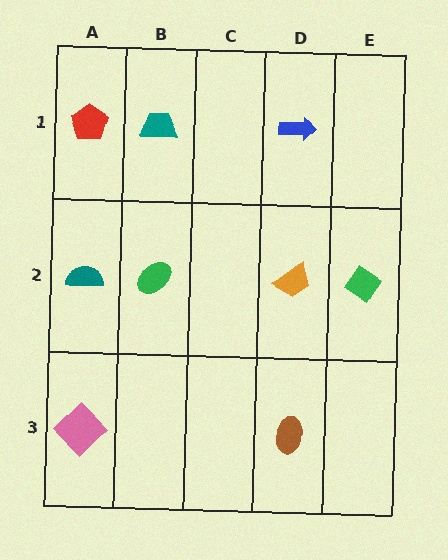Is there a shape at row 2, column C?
No, that cell is empty.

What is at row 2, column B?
A green ellipse.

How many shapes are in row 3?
2 shapes.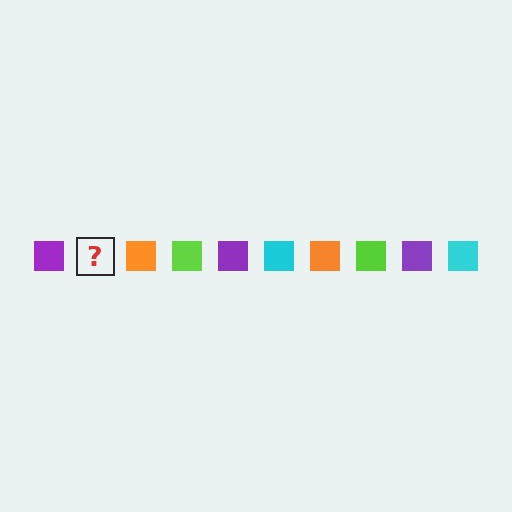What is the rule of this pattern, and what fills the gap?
The rule is that the pattern cycles through purple, cyan, orange, lime squares. The gap should be filled with a cyan square.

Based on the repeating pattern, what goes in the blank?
The blank should be a cyan square.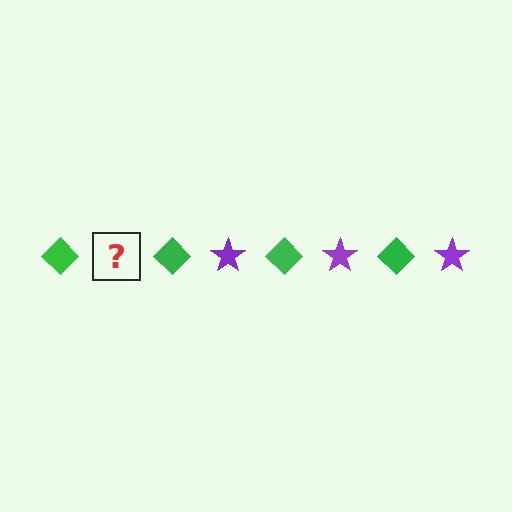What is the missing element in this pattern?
The missing element is a purple star.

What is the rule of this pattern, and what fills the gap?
The rule is that the pattern alternates between green diamond and purple star. The gap should be filled with a purple star.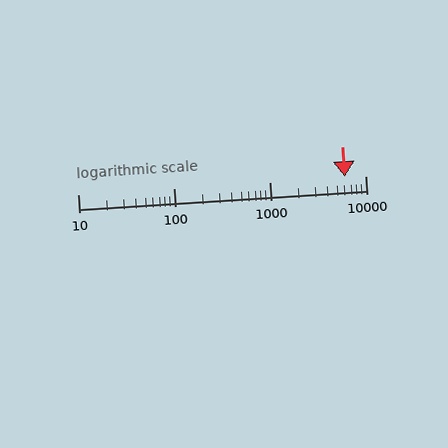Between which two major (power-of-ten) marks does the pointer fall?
The pointer is between 1000 and 10000.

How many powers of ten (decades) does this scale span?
The scale spans 3 decades, from 10 to 10000.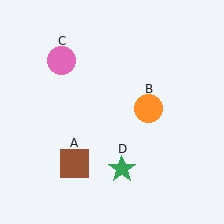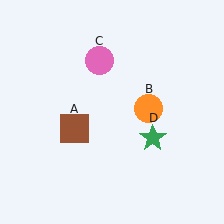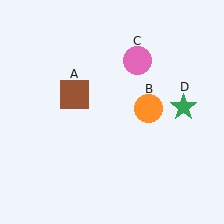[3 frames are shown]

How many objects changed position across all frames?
3 objects changed position: brown square (object A), pink circle (object C), green star (object D).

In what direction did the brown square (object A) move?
The brown square (object A) moved up.